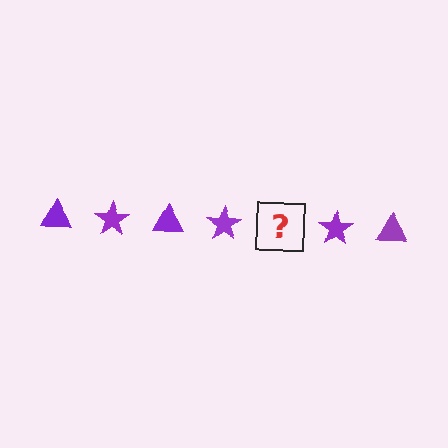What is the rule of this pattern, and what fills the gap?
The rule is that the pattern cycles through triangle, star shapes in purple. The gap should be filled with a purple triangle.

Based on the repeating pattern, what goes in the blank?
The blank should be a purple triangle.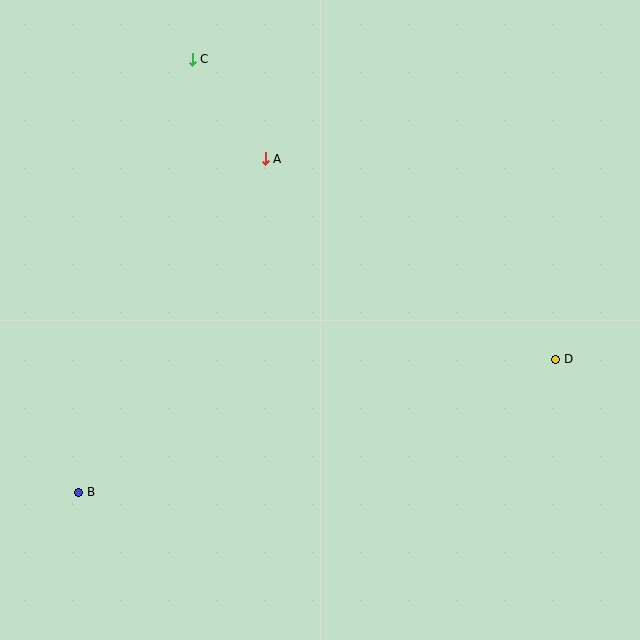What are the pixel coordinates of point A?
Point A is at (265, 159).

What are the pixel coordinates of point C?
Point C is at (192, 59).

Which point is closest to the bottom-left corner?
Point B is closest to the bottom-left corner.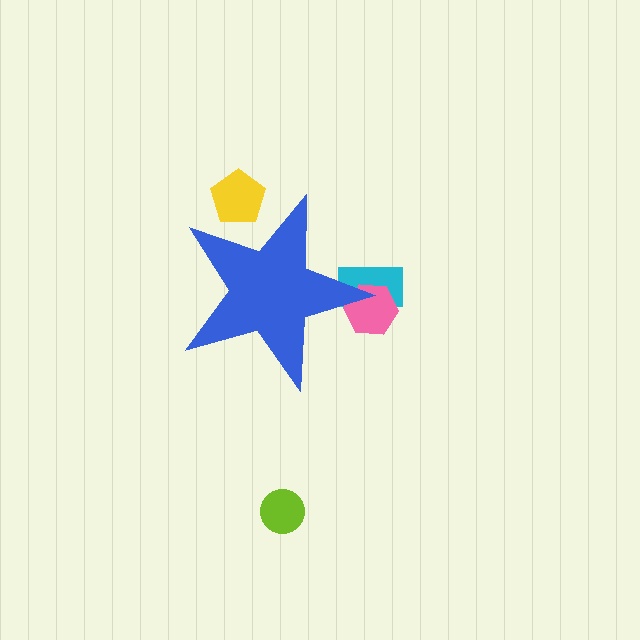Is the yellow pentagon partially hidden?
Yes, the yellow pentagon is partially hidden behind the blue star.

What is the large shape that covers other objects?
A blue star.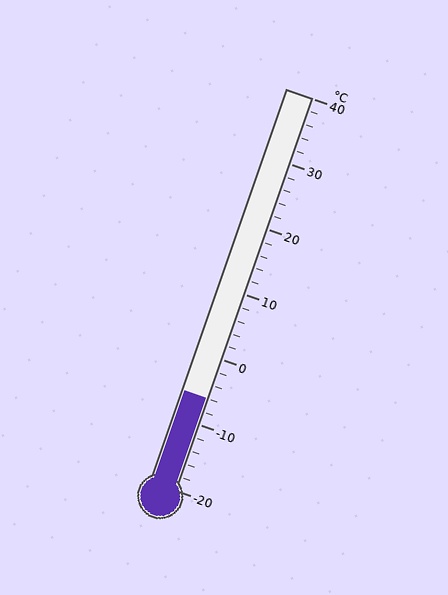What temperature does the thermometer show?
The thermometer shows approximately -6°C.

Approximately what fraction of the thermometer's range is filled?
The thermometer is filled to approximately 25% of its range.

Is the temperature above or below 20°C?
The temperature is below 20°C.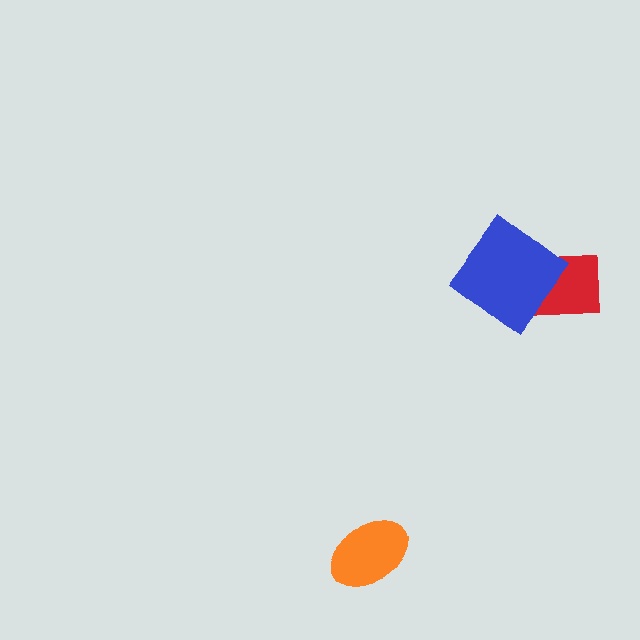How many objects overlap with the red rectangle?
1 object overlaps with the red rectangle.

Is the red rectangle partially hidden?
Yes, it is partially covered by another shape.